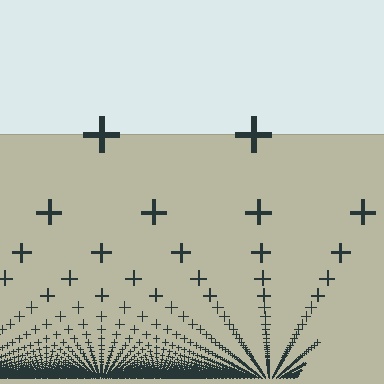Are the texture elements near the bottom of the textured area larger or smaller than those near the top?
Smaller. The gradient is inverted — elements near the bottom are smaller and denser.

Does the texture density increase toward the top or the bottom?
Density increases toward the bottom.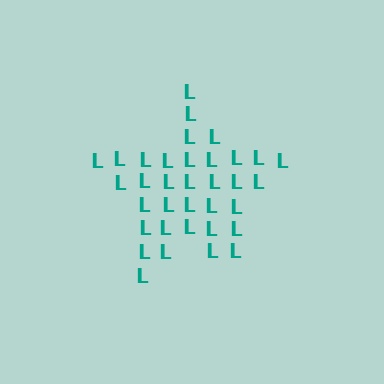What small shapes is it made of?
It is made of small letter L's.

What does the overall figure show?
The overall figure shows a star.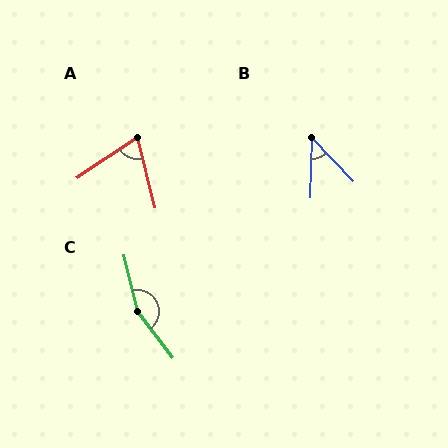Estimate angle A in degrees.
Approximately 70 degrees.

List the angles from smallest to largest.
B (45°), A (70°), C (156°).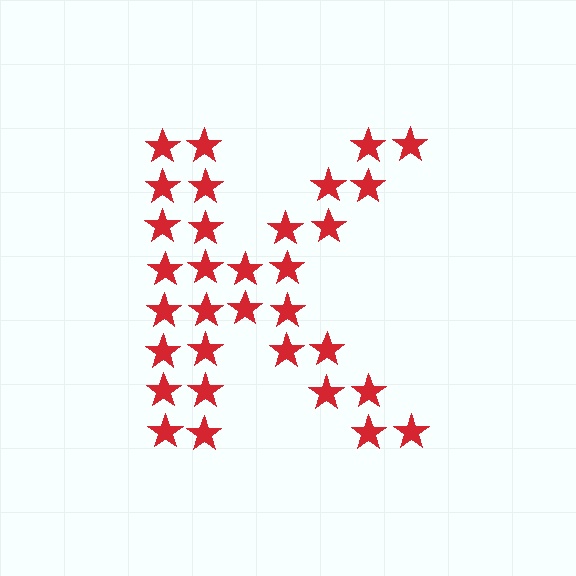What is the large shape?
The large shape is the letter K.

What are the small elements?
The small elements are stars.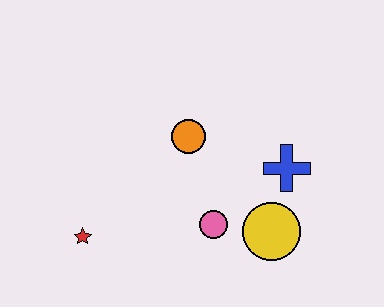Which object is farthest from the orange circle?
The red star is farthest from the orange circle.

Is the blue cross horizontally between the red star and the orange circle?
No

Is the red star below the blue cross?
Yes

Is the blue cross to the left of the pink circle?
No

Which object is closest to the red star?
The pink circle is closest to the red star.